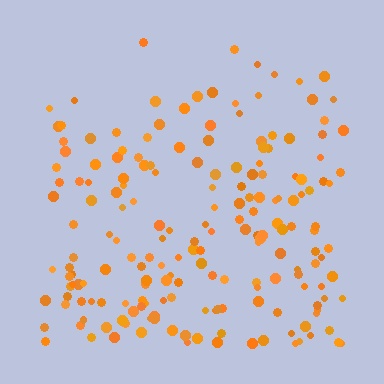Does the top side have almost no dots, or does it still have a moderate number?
Still a moderate number, just noticeably fewer than the bottom.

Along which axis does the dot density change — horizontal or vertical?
Vertical.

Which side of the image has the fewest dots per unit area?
The top.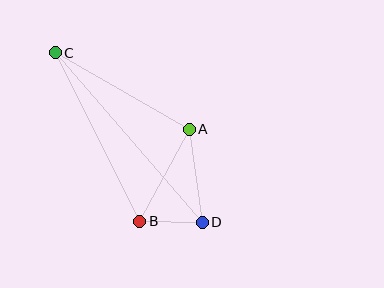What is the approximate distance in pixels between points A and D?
The distance between A and D is approximately 94 pixels.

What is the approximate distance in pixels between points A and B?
The distance between A and B is approximately 104 pixels.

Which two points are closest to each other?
Points B and D are closest to each other.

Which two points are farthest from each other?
Points C and D are farthest from each other.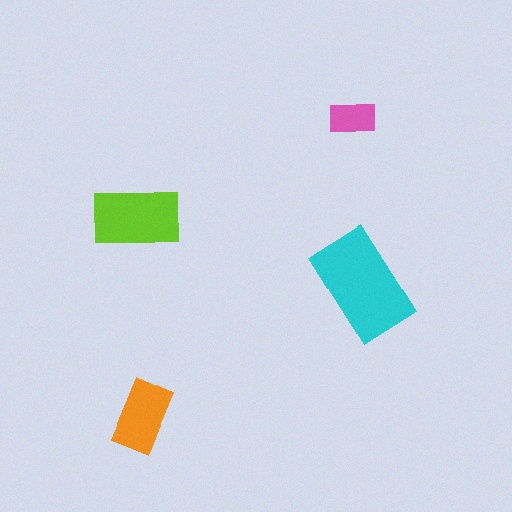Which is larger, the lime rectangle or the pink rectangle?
The lime one.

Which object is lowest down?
The orange rectangle is bottommost.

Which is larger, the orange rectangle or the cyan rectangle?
The cyan one.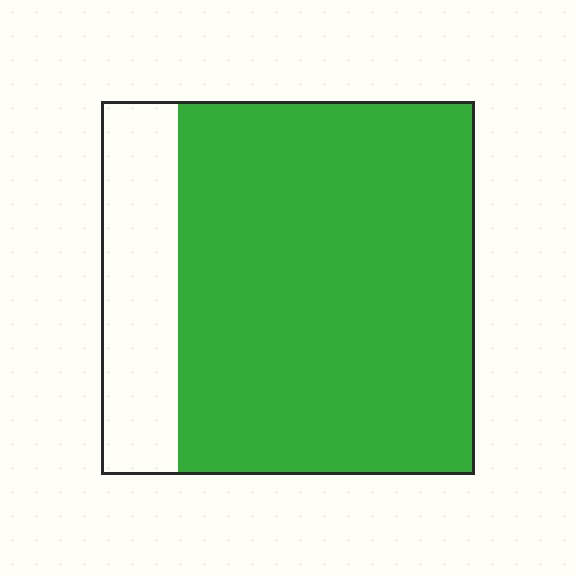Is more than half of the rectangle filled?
Yes.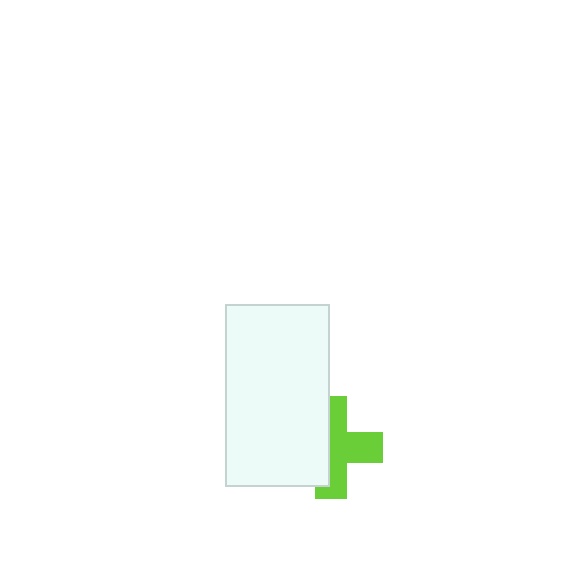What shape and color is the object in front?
The object in front is a white rectangle.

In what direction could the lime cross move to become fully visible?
The lime cross could move right. That would shift it out from behind the white rectangle entirely.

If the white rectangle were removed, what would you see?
You would see the complete lime cross.